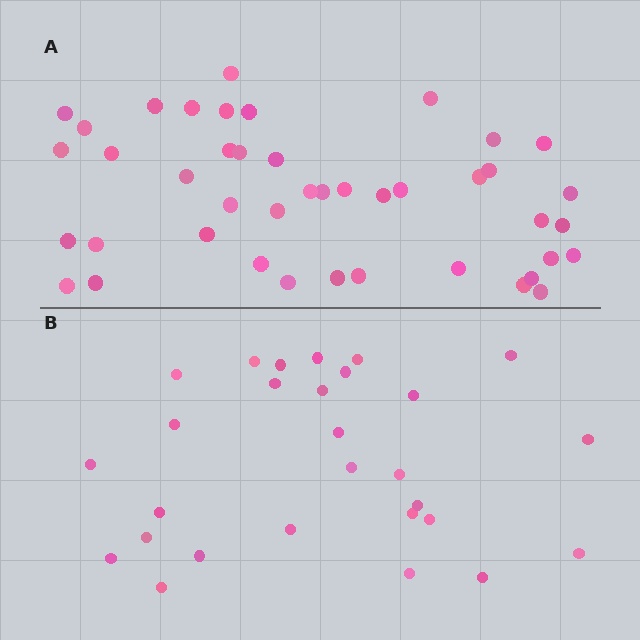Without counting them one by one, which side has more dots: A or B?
Region A (the top region) has more dots.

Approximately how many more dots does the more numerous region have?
Region A has approximately 15 more dots than region B.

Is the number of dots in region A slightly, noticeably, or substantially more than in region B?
Region A has substantially more. The ratio is roughly 1.5 to 1.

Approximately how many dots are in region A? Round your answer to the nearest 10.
About 40 dots. (The exact count is 43, which rounds to 40.)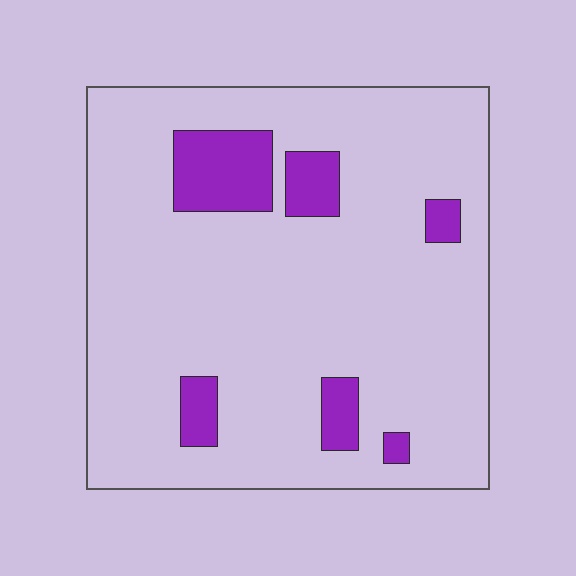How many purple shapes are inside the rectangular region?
6.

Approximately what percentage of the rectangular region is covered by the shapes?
Approximately 10%.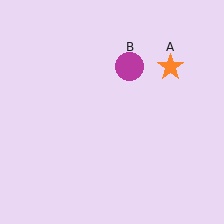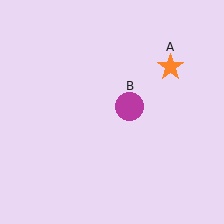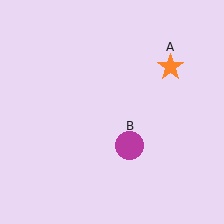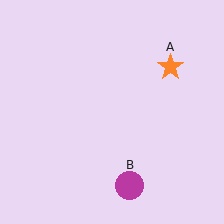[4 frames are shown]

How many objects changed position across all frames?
1 object changed position: magenta circle (object B).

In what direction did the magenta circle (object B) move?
The magenta circle (object B) moved down.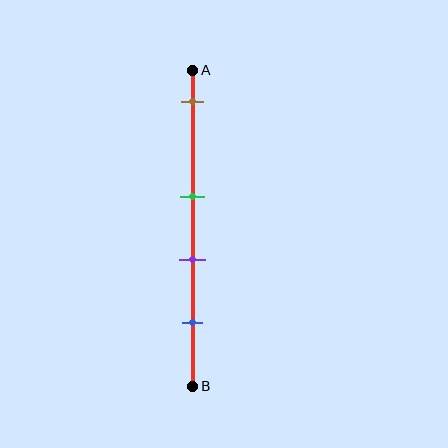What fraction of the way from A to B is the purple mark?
The purple mark is approximately 60% (0.6) of the way from A to B.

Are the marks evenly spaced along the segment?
No, the marks are not evenly spaced.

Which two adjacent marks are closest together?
The green and purple marks are the closest adjacent pair.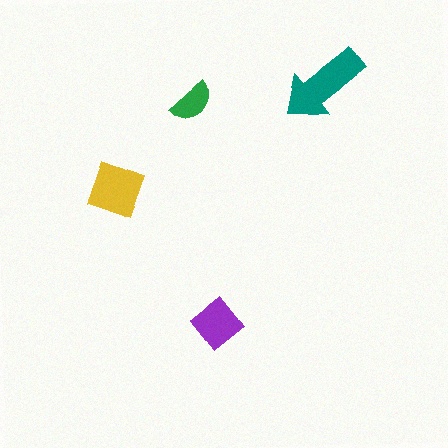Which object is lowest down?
The purple diamond is bottommost.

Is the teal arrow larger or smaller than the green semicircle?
Larger.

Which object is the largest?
The teal arrow.